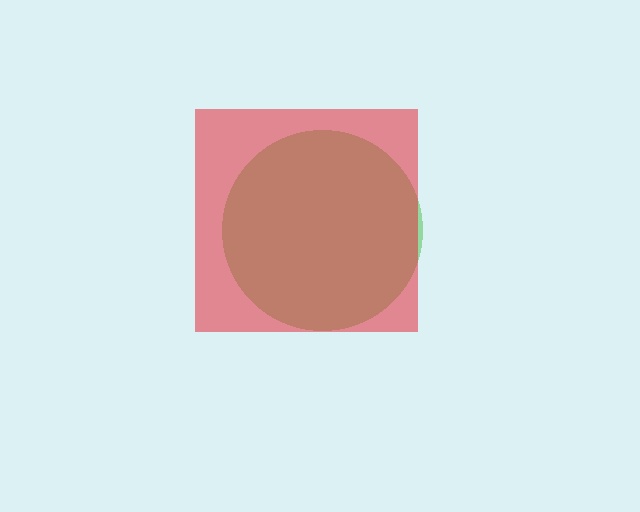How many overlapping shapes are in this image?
There are 2 overlapping shapes in the image.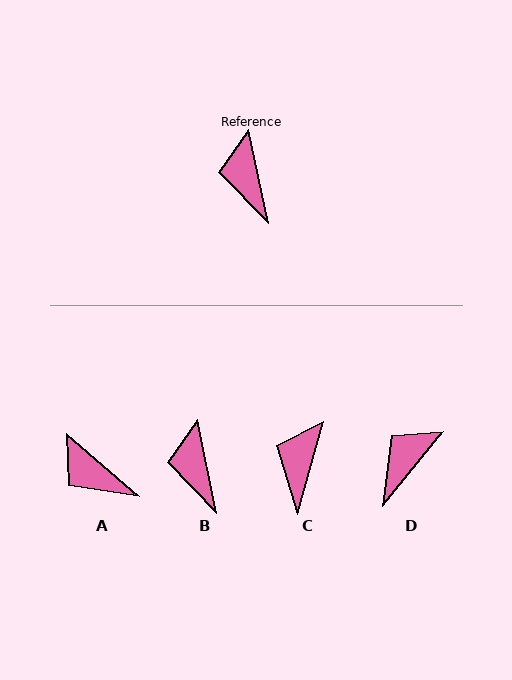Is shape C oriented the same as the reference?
No, it is off by about 27 degrees.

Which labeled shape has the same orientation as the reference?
B.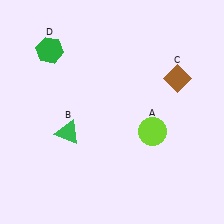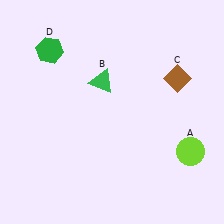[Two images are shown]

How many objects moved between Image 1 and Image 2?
2 objects moved between the two images.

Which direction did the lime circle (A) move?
The lime circle (A) moved right.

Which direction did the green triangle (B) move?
The green triangle (B) moved up.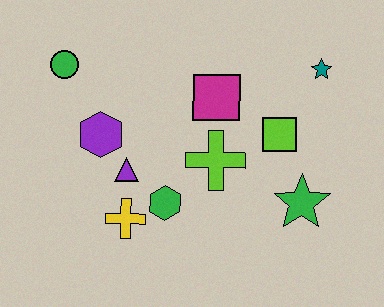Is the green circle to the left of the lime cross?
Yes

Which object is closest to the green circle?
The purple hexagon is closest to the green circle.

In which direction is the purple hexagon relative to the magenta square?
The purple hexagon is to the left of the magenta square.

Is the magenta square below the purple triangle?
No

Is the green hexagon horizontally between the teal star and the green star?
No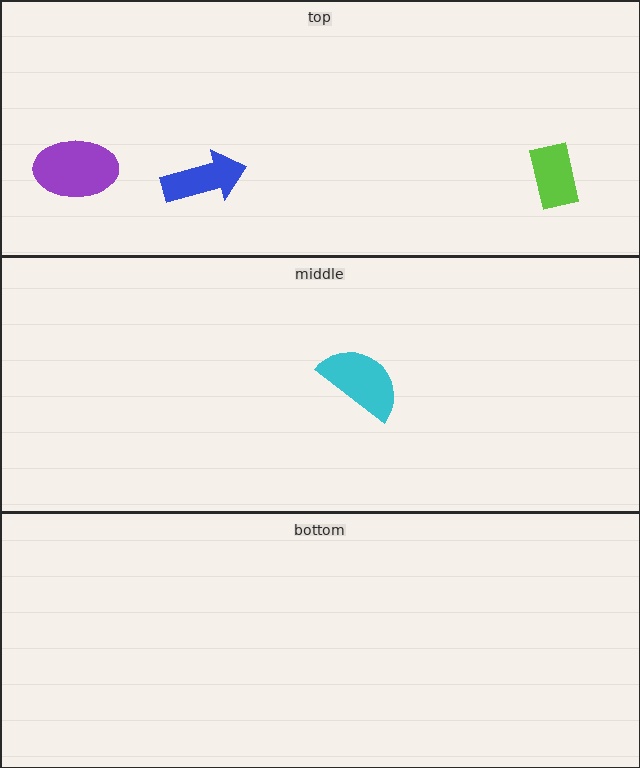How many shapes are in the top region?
3.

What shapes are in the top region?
The blue arrow, the lime rectangle, the purple ellipse.